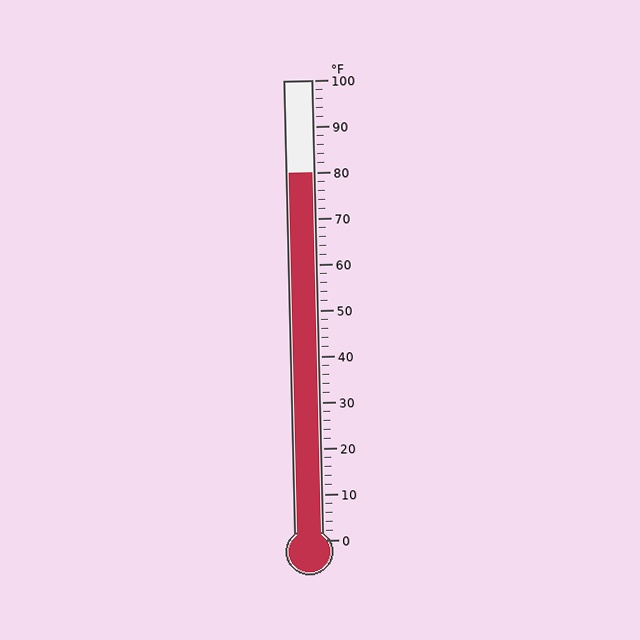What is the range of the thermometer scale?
The thermometer scale ranges from 0°F to 100°F.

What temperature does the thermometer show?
The thermometer shows approximately 80°F.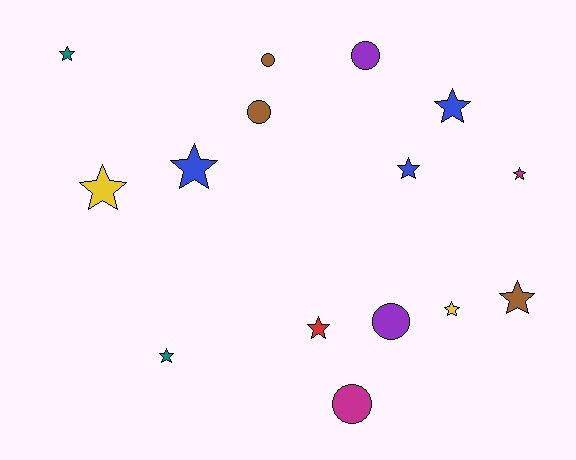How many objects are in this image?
There are 15 objects.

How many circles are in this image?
There are 5 circles.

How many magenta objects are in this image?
There are 2 magenta objects.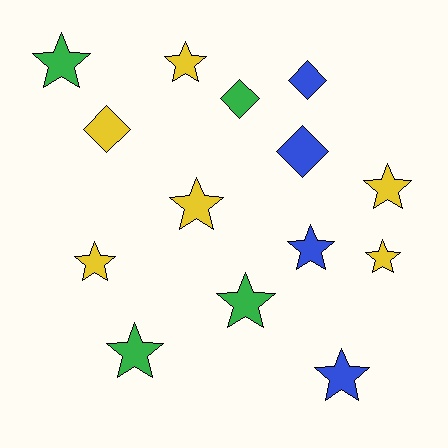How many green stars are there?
There are 3 green stars.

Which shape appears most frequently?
Star, with 10 objects.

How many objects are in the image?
There are 14 objects.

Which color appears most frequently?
Yellow, with 6 objects.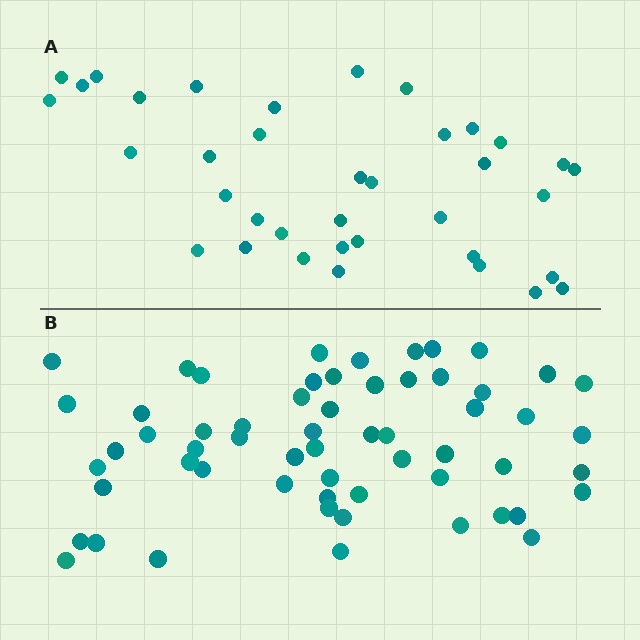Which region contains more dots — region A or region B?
Region B (the bottom region) has more dots.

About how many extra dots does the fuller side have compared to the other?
Region B has approximately 20 more dots than region A.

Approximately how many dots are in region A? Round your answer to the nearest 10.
About 40 dots. (The exact count is 37, which rounds to 40.)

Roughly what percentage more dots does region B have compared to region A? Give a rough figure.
About 60% more.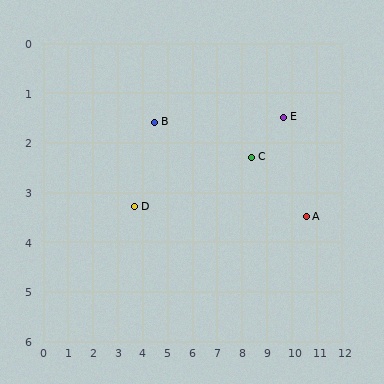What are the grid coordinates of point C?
Point C is at approximately (8.4, 2.3).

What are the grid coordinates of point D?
Point D is at approximately (3.7, 3.3).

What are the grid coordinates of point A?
Point A is at approximately (10.6, 3.5).